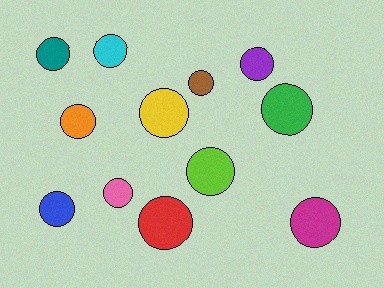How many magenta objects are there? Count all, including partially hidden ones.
There is 1 magenta object.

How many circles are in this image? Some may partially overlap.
There are 12 circles.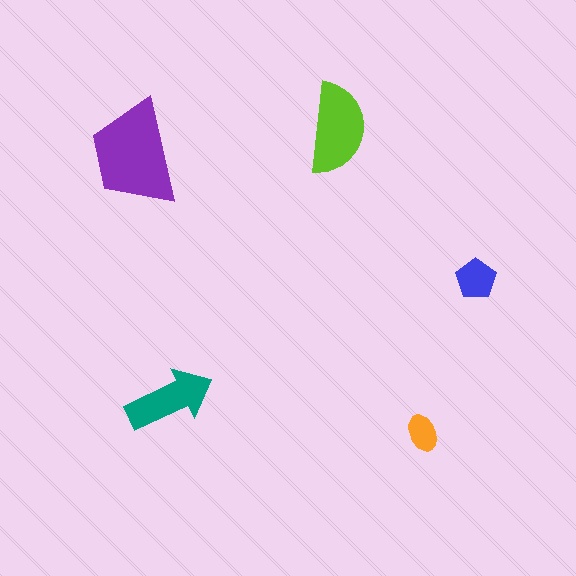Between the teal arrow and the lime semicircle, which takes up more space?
The lime semicircle.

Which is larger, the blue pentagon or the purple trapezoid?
The purple trapezoid.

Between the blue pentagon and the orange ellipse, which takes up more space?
The blue pentagon.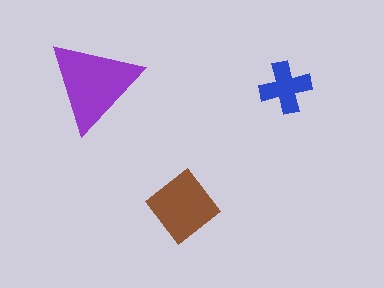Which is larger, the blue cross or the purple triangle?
The purple triangle.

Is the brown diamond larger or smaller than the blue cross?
Larger.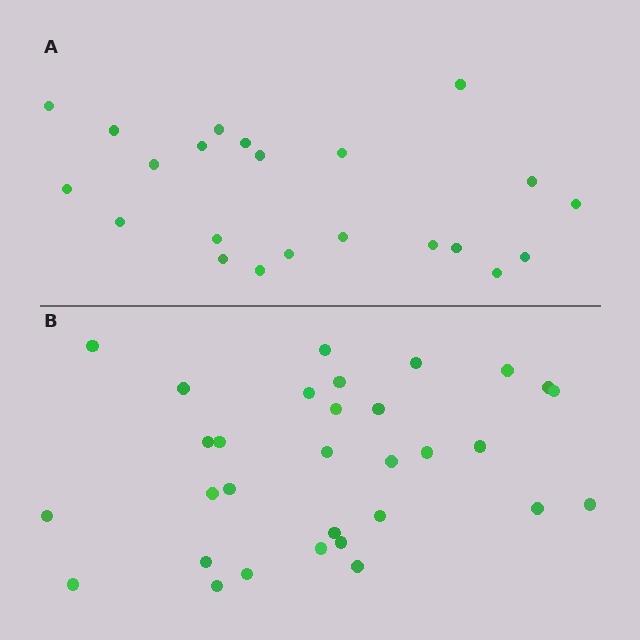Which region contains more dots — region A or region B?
Region B (the bottom region) has more dots.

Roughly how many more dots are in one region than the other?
Region B has roughly 8 or so more dots than region A.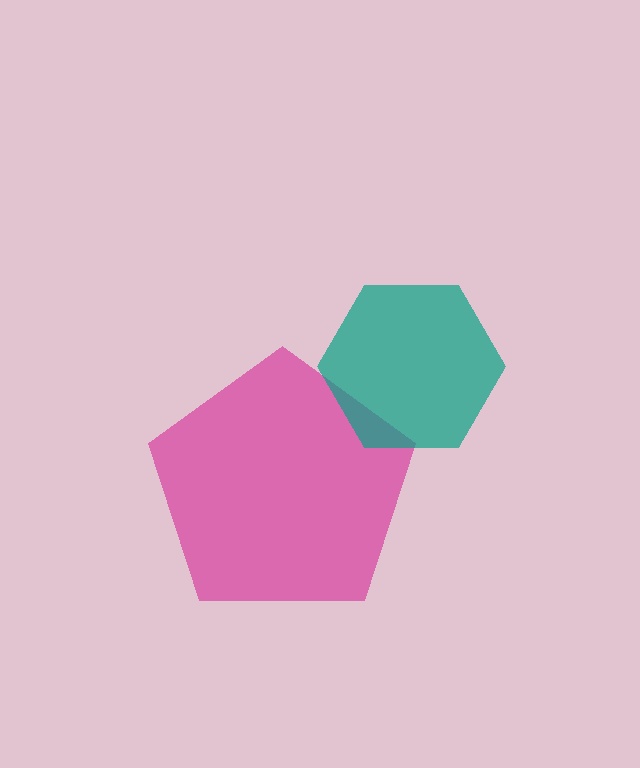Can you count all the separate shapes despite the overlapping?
Yes, there are 2 separate shapes.